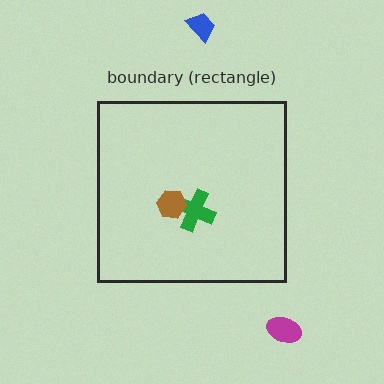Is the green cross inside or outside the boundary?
Inside.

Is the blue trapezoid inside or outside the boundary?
Outside.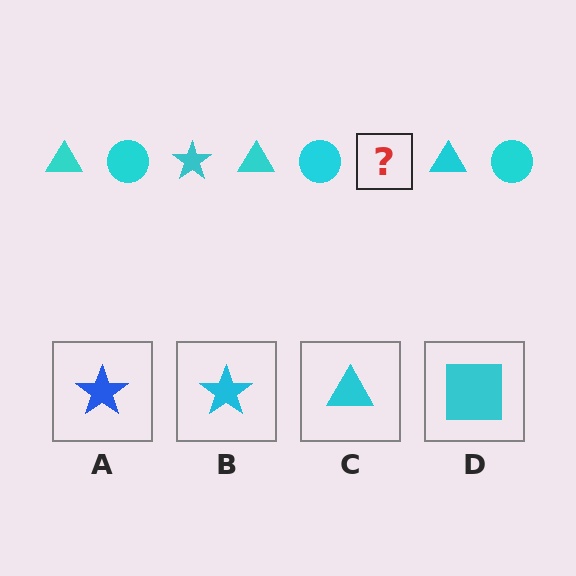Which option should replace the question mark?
Option B.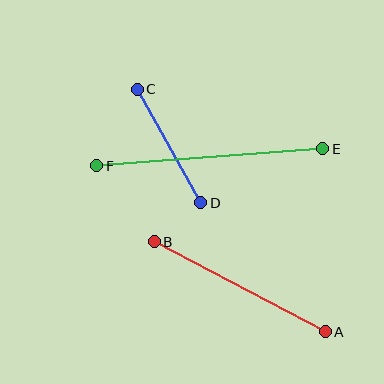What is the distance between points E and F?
The distance is approximately 227 pixels.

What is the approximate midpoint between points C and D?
The midpoint is at approximately (169, 146) pixels.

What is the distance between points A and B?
The distance is approximately 193 pixels.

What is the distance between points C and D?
The distance is approximately 130 pixels.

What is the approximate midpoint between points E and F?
The midpoint is at approximately (210, 157) pixels.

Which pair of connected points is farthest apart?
Points E and F are farthest apart.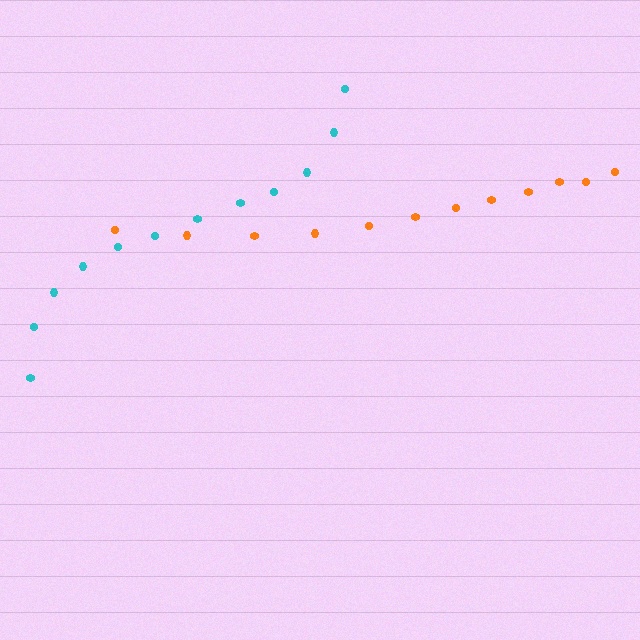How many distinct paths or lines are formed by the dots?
There are 2 distinct paths.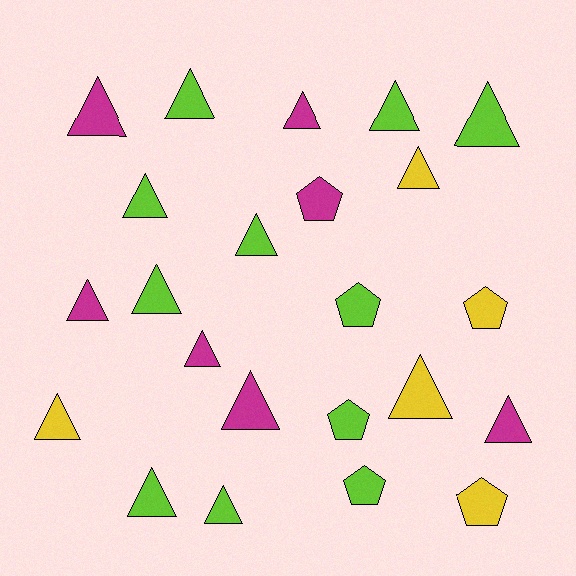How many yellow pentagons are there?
There are 2 yellow pentagons.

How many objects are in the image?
There are 23 objects.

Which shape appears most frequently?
Triangle, with 17 objects.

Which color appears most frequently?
Lime, with 11 objects.